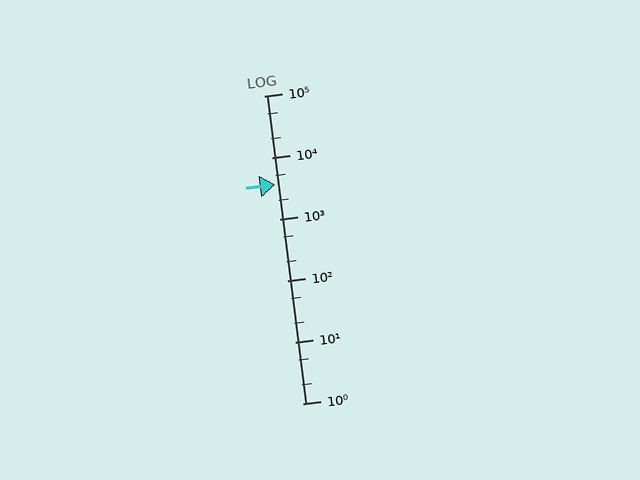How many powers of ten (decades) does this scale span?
The scale spans 5 decades, from 1 to 100000.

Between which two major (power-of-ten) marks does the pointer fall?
The pointer is between 1000 and 10000.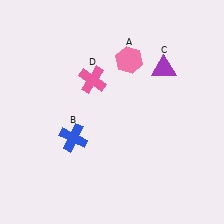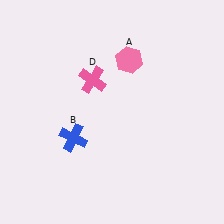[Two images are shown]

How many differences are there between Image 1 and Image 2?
There is 1 difference between the two images.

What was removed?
The purple triangle (C) was removed in Image 2.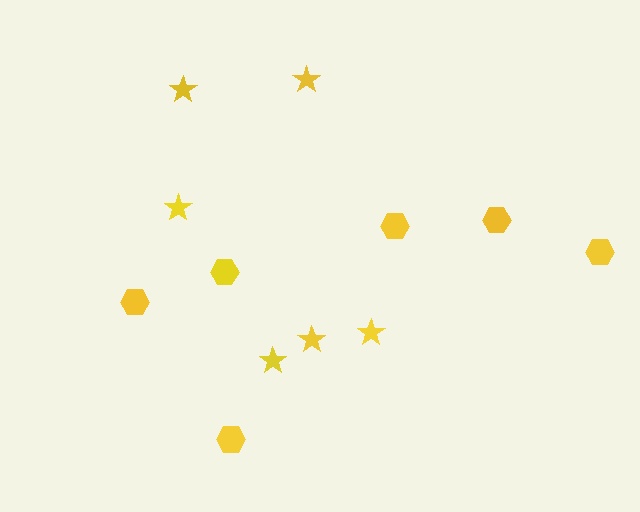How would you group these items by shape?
There are 2 groups: one group of hexagons (6) and one group of stars (6).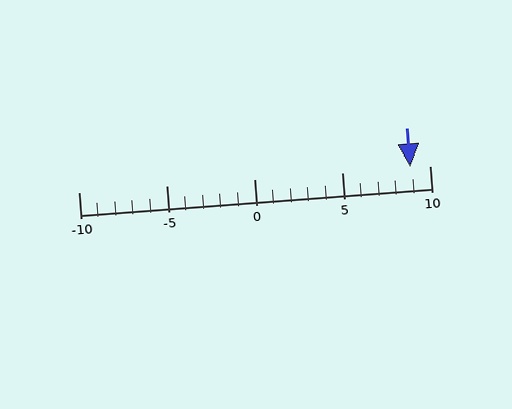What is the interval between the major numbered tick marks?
The major tick marks are spaced 5 units apart.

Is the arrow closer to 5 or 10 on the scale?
The arrow is closer to 10.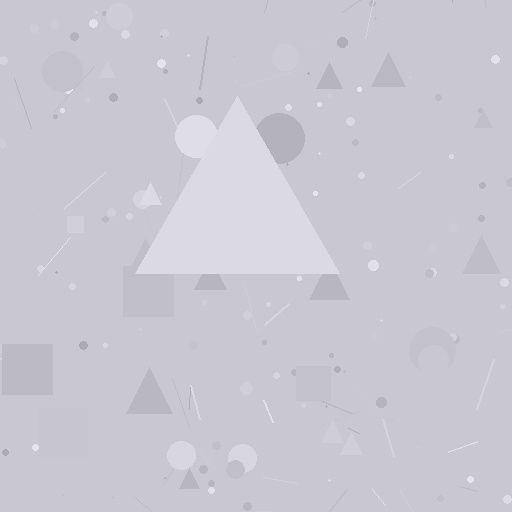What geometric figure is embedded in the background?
A triangle is embedded in the background.